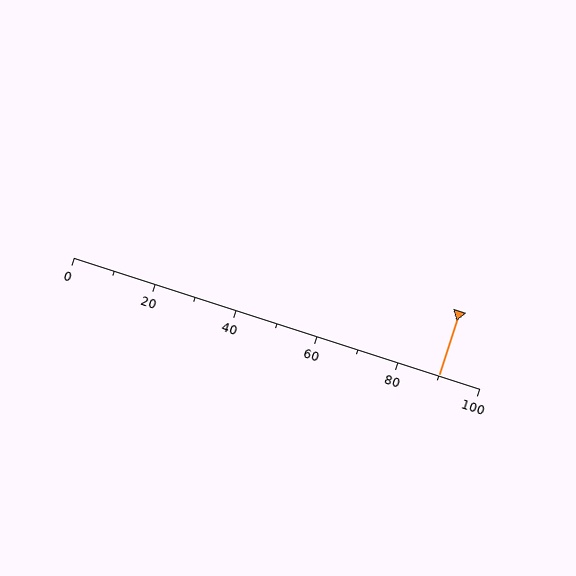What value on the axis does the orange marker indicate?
The marker indicates approximately 90.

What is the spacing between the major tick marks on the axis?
The major ticks are spaced 20 apart.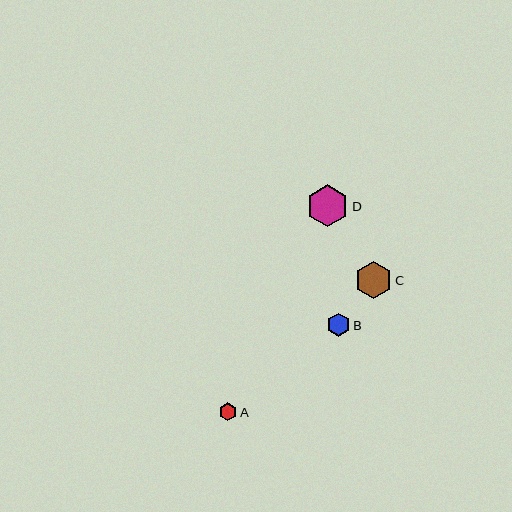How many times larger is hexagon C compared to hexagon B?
Hexagon C is approximately 1.6 times the size of hexagon B.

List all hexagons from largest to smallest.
From largest to smallest: D, C, B, A.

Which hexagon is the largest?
Hexagon D is the largest with a size of approximately 42 pixels.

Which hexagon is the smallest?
Hexagon A is the smallest with a size of approximately 18 pixels.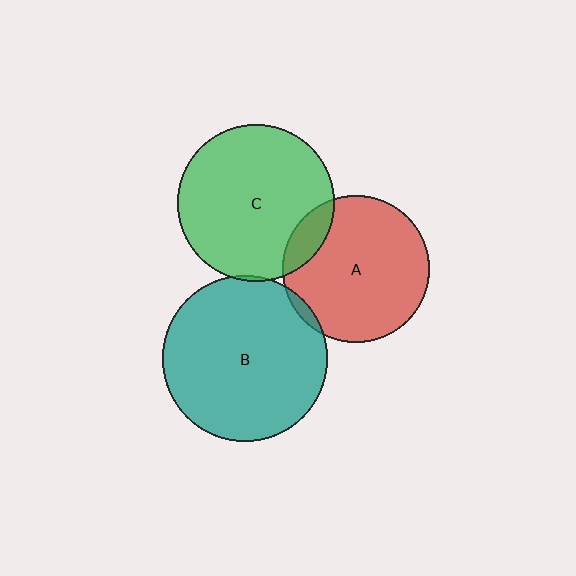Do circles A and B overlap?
Yes.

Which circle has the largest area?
Circle B (teal).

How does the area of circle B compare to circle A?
Approximately 1.3 times.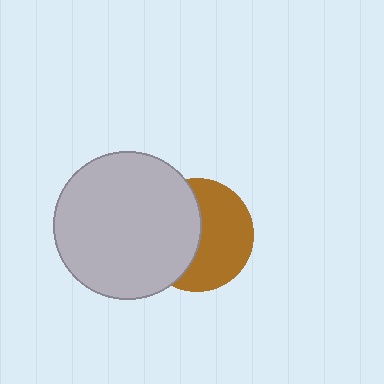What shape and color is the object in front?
The object in front is a light gray circle.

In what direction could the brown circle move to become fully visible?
The brown circle could move right. That would shift it out from behind the light gray circle entirely.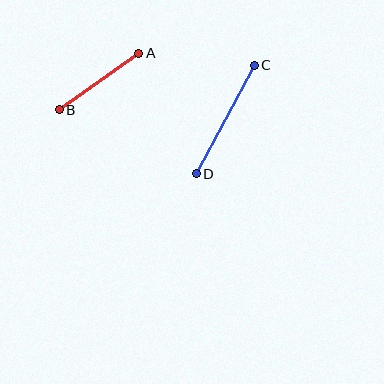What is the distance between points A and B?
The distance is approximately 97 pixels.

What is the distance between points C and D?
The distance is approximately 123 pixels.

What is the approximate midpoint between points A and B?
The midpoint is at approximately (99, 82) pixels.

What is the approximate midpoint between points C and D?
The midpoint is at approximately (225, 120) pixels.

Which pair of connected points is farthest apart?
Points C and D are farthest apart.